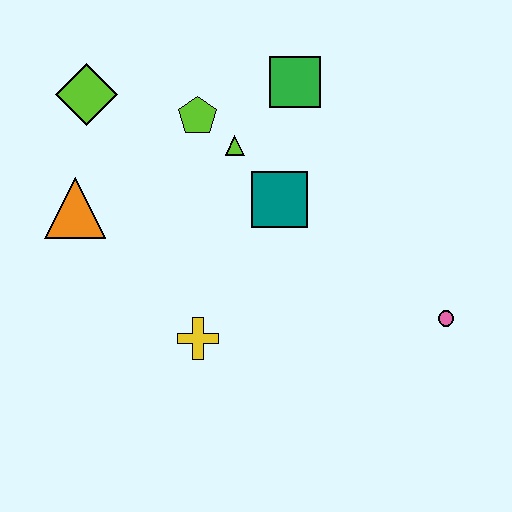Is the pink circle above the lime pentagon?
No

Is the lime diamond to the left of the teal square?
Yes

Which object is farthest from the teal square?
The lime diamond is farthest from the teal square.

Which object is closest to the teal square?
The lime triangle is closest to the teal square.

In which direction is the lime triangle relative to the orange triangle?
The lime triangle is to the right of the orange triangle.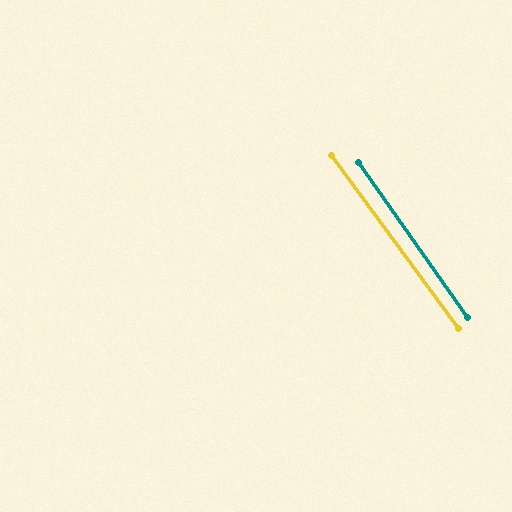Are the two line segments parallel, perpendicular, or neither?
Parallel — their directions differ by only 1.0°.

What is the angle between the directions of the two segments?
Approximately 1 degree.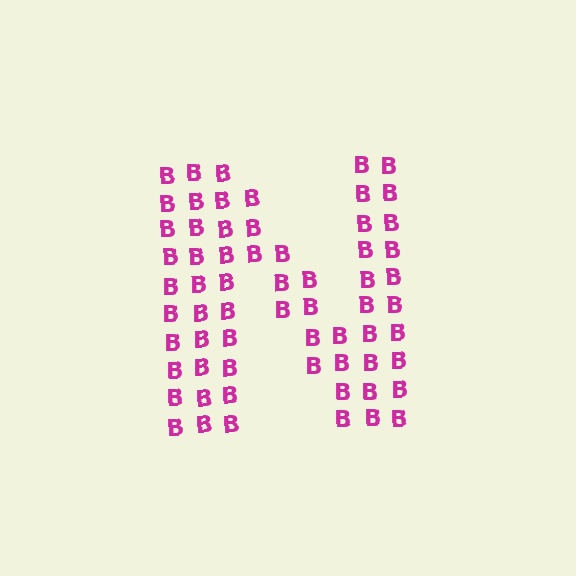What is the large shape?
The large shape is the letter N.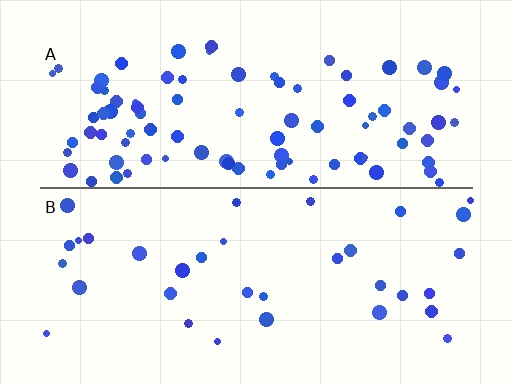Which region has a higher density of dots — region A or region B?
A (the top).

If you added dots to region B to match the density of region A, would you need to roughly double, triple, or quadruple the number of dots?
Approximately triple.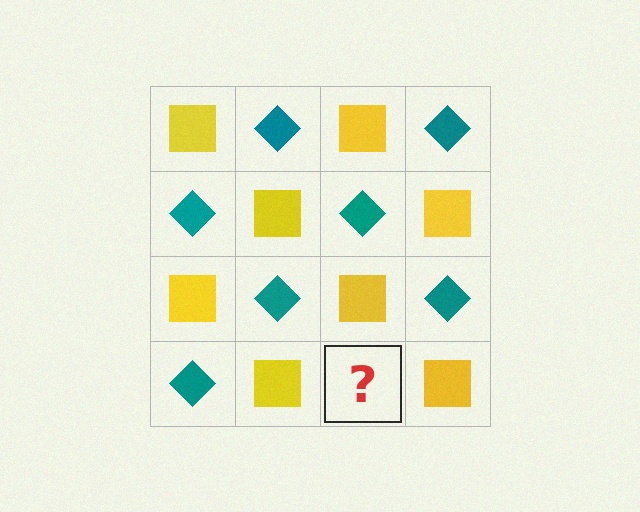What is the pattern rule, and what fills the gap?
The rule is that it alternates yellow square and teal diamond in a checkerboard pattern. The gap should be filled with a teal diamond.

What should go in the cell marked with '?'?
The missing cell should contain a teal diamond.